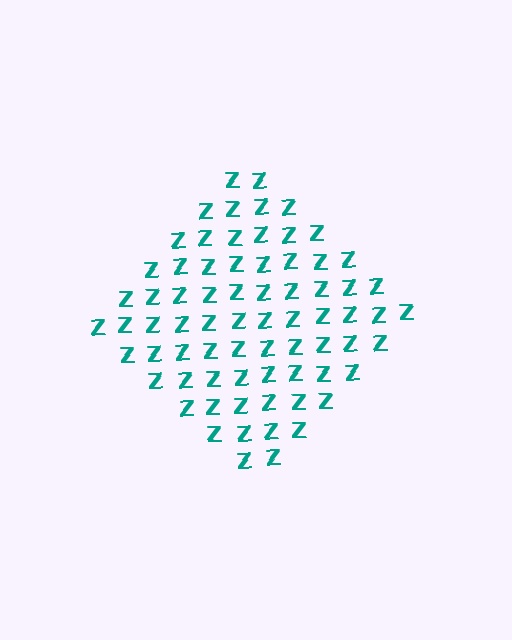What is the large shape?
The large shape is a diamond.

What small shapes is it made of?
It is made of small letter Z's.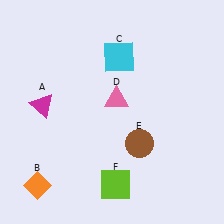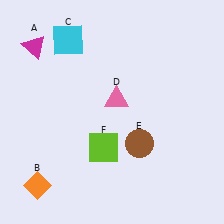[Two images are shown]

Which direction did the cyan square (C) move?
The cyan square (C) moved left.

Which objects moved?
The objects that moved are: the magenta triangle (A), the cyan square (C), the lime square (F).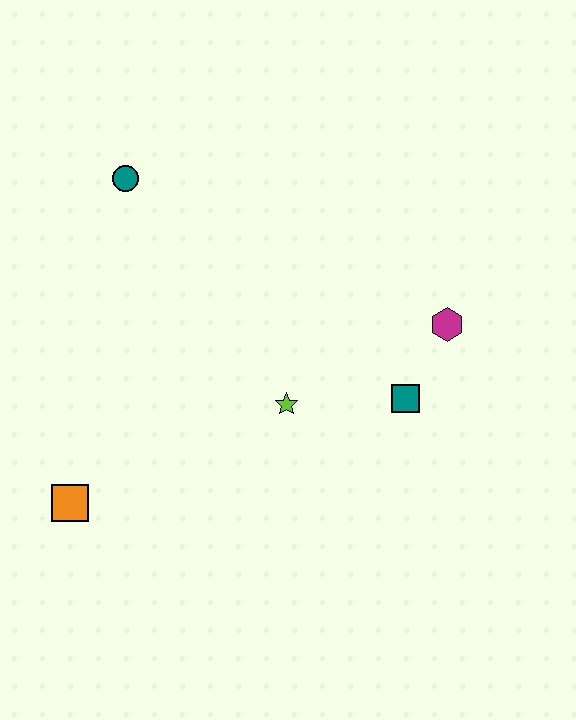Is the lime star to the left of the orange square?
No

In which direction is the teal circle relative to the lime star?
The teal circle is above the lime star.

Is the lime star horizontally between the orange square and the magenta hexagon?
Yes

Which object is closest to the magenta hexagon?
The teal square is closest to the magenta hexagon.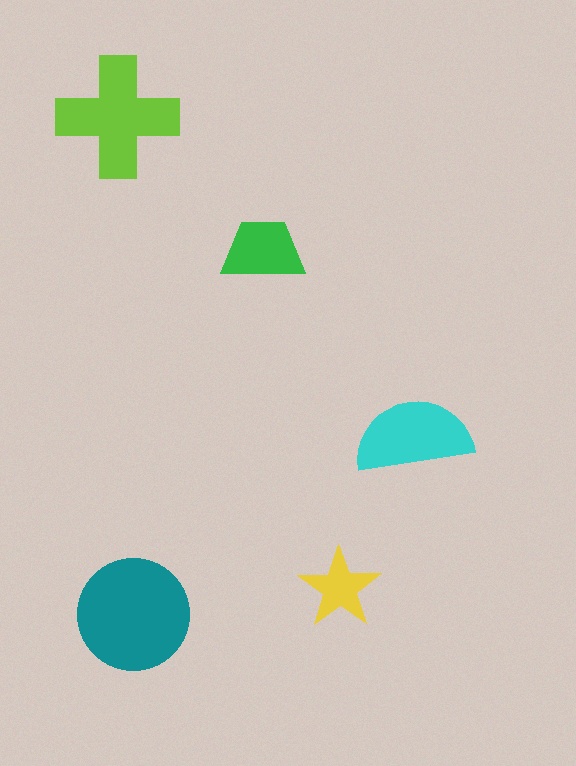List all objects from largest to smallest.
The teal circle, the lime cross, the cyan semicircle, the green trapezoid, the yellow star.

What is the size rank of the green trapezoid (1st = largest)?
4th.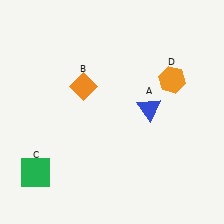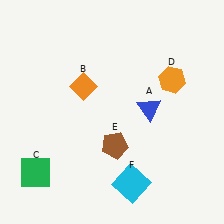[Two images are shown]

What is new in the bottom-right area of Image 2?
A brown pentagon (E) was added in the bottom-right area of Image 2.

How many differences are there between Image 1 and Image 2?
There are 2 differences between the two images.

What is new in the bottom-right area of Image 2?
A cyan square (F) was added in the bottom-right area of Image 2.